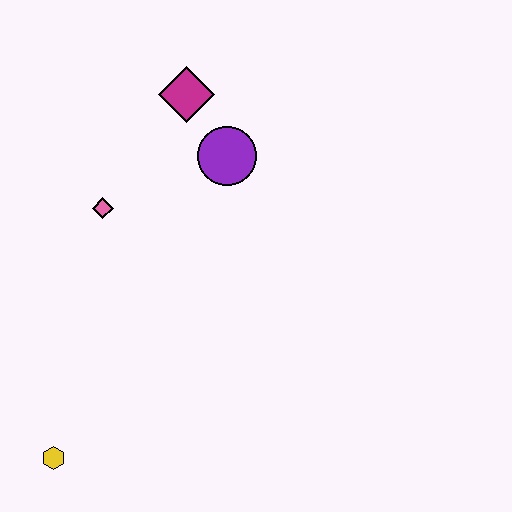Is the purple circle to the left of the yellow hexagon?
No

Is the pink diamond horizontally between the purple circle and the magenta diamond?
No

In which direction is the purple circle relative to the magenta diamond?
The purple circle is below the magenta diamond.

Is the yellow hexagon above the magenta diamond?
No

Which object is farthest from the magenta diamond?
The yellow hexagon is farthest from the magenta diamond.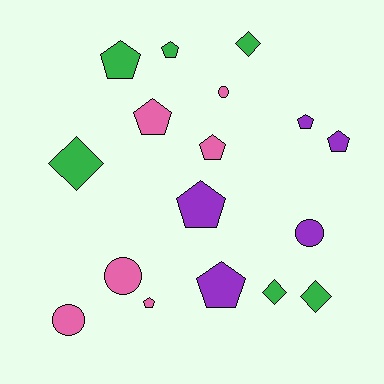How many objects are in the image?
There are 17 objects.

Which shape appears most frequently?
Pentagon, with 9 objects.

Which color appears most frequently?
Pink, with 6 objects.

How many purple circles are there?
There is 1 purple circle.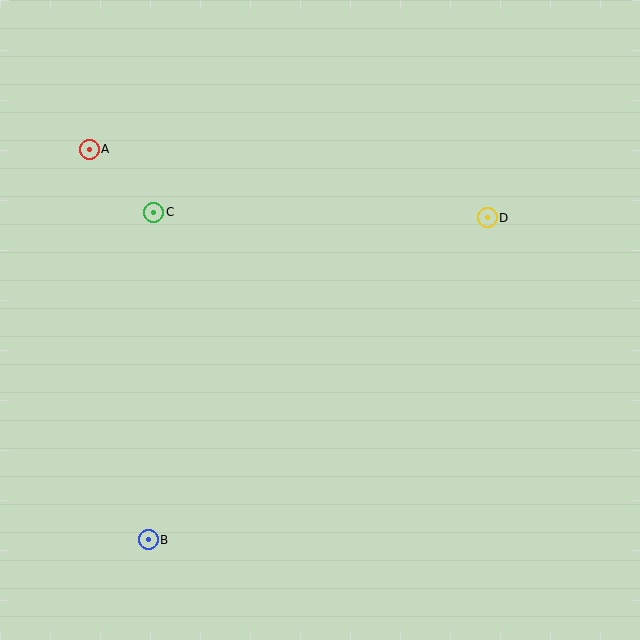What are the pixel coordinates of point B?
Point B is at (148, 540).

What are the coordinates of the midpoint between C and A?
The midpoint between C and A is at (121, 181).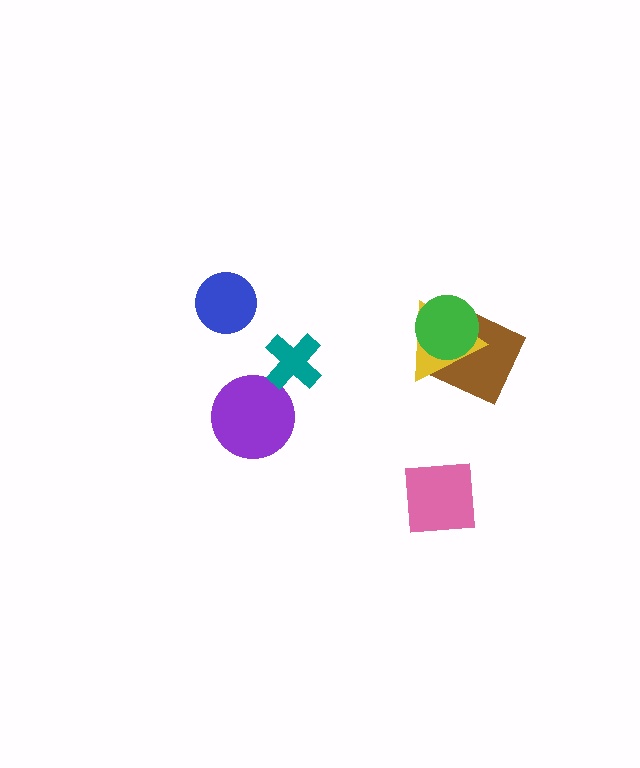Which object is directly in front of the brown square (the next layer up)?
The yellow triangle is directly in front of the brown square.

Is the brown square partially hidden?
Yes, it is partially covered by another shape.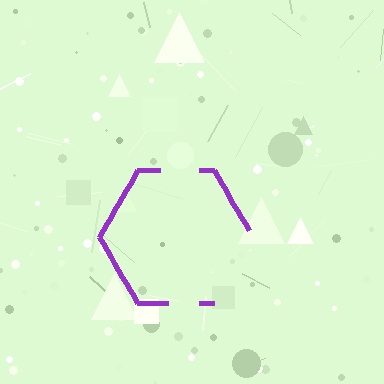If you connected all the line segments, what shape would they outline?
They would outline a hexagon.